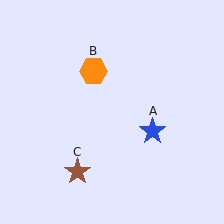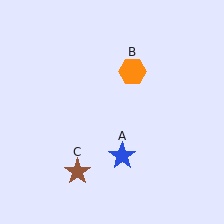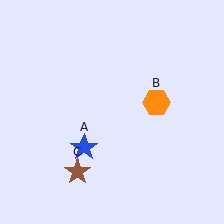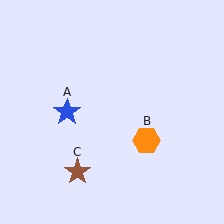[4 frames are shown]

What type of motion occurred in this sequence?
The blue star (object A), orange hexagon (object B) rotated clockwise around the center of the scene.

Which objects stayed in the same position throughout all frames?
Brown star (object C) remained stationary.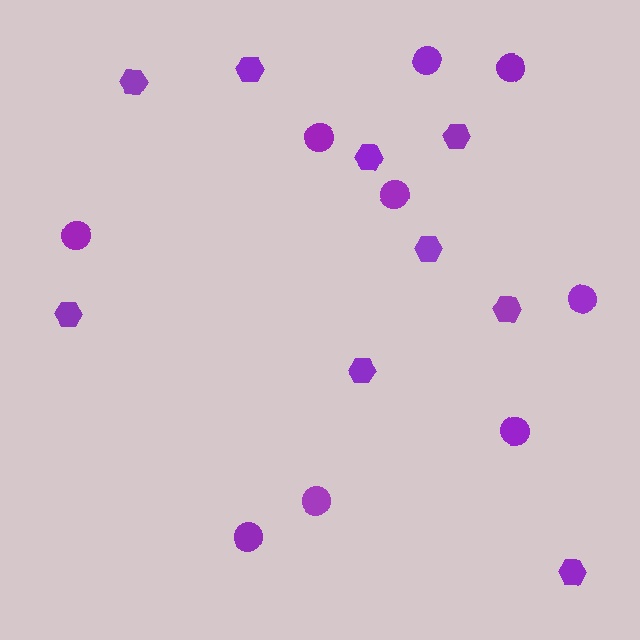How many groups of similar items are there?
There are 2 groups: one group of hexagons (9) and one group of circles (9).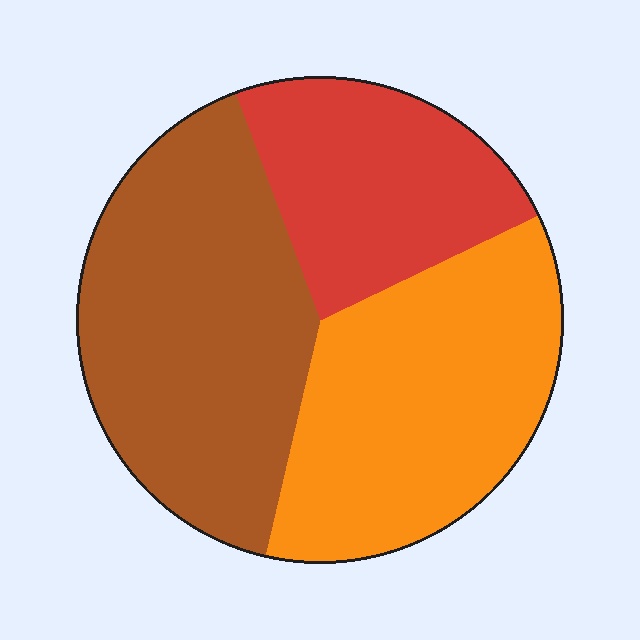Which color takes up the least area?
Red, at roughly 25%.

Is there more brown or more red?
Brown.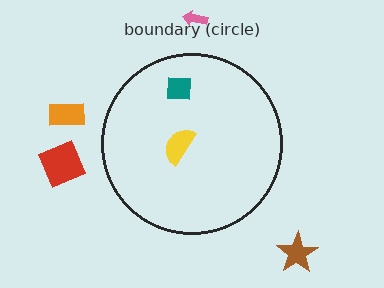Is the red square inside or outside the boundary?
Outside.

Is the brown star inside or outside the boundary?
Outside.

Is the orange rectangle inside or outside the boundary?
Outside.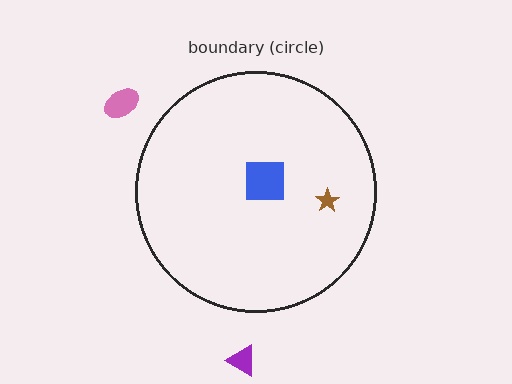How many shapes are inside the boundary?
2 inside, 2 outside.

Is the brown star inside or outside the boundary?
Inside.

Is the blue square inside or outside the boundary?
Inside.